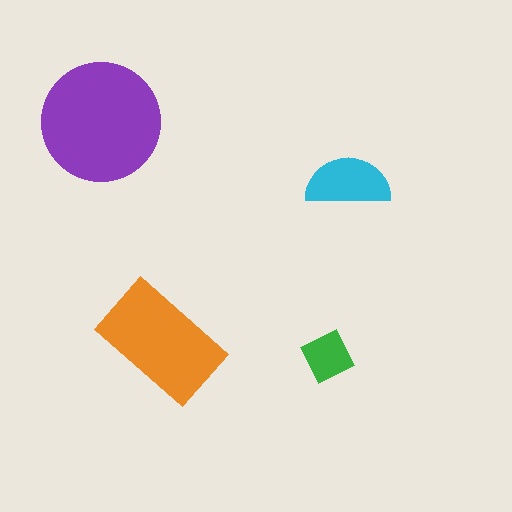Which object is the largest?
The purple circle.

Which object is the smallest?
The green diamond.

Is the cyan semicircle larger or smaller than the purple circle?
Smaller.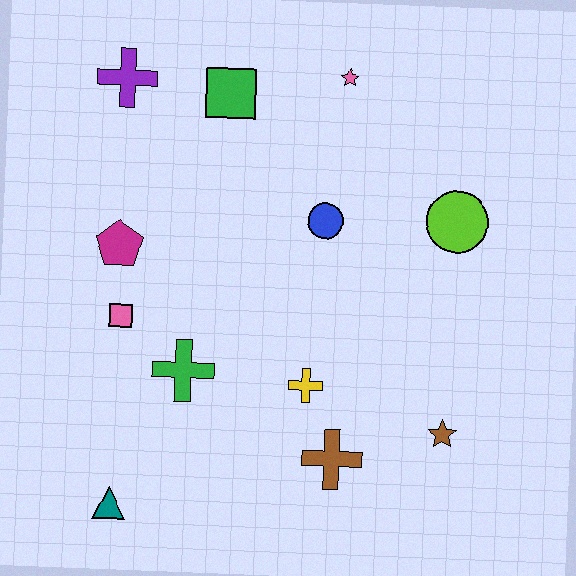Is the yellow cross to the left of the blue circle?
Yes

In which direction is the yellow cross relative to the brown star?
The yellow cross is to the left of the brown star.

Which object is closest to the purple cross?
The green square is closest to the purple cross.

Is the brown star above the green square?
No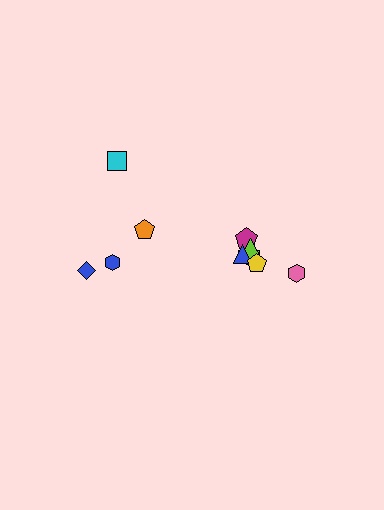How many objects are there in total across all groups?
There are 10 objects.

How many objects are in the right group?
There are 6 objects.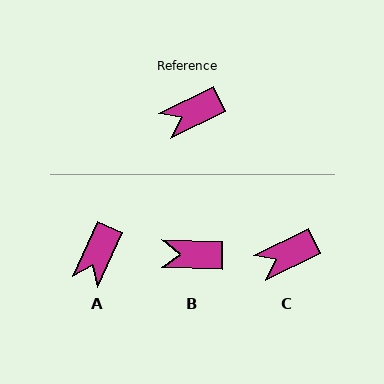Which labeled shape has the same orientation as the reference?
C.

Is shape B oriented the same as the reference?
No, it is off by about 27 degrees.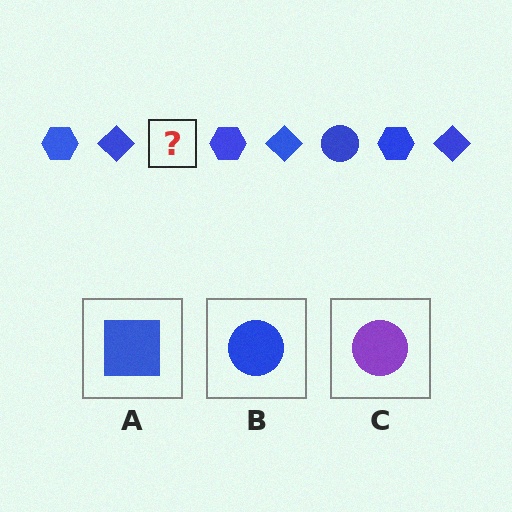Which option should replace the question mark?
Option B.